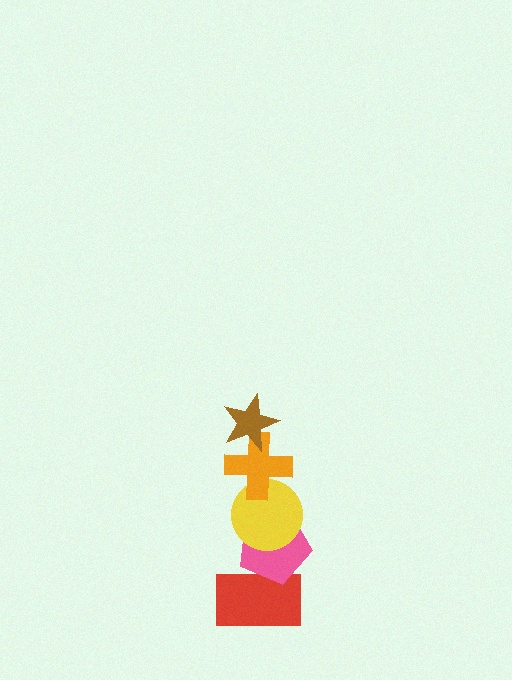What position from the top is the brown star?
The brown star is 1st from the top.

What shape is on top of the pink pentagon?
The yellow circle is on top of the pink pentagon.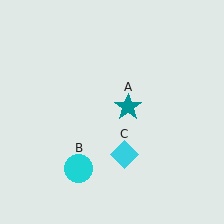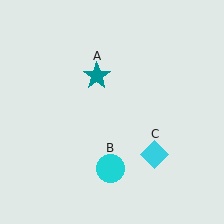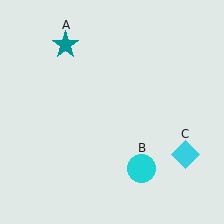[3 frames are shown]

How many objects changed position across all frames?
3 objects changed position: teal star (object A), cyan circle (object B), cyan diamond (object C).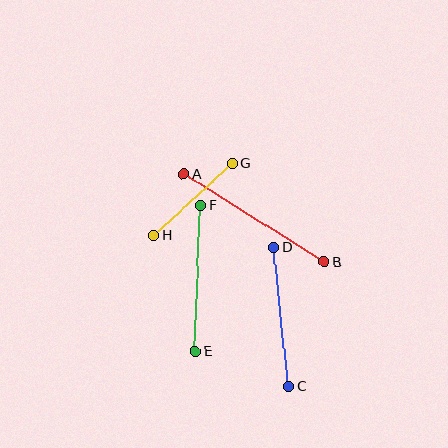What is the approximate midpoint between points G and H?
The midpoint is at approximately (193, 199) pixels.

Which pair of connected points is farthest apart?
Points A and B are farthest apart.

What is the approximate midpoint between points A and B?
The midpoint is at approximately (254, 218) pixels.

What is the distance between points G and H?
The distance is approximately 107 pixels.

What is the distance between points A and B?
The distance is approximately 165 pixels.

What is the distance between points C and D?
The distance is approximately 140 pixels.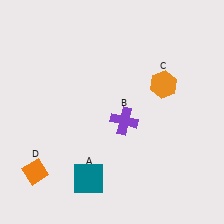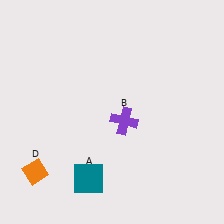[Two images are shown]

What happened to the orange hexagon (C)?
The orange hexagon (C) was removed in Image 2. It was in the top-right area of Image 1.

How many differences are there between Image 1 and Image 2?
There is 1 difference between the two images.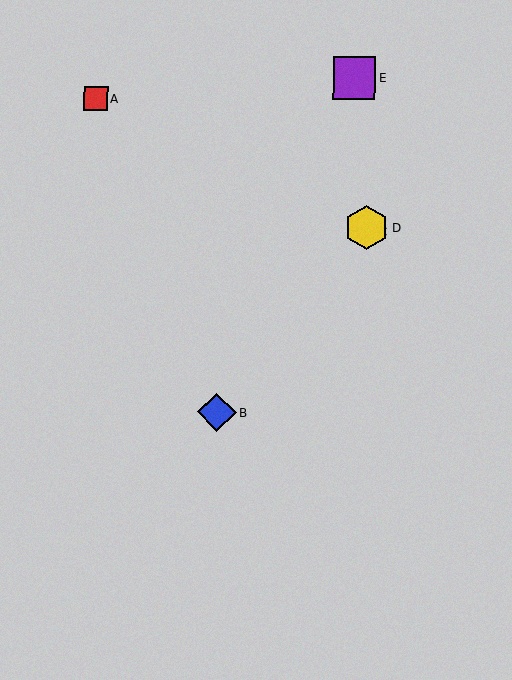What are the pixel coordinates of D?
Object D is at (367, 228).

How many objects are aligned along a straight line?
3 objects (B, C, D) are aligned along a straight line.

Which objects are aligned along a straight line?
Objects B, C, D are aligned along a straight line.